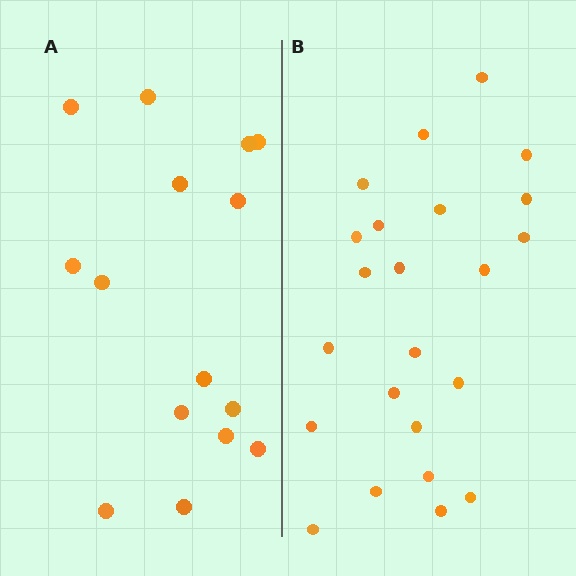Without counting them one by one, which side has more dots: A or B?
Region B (the right region) has more dots.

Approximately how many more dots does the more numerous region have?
Region B has roughly 8 or so more dots than region A.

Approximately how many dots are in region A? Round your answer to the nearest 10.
About 20 dots. (The exact count is 15, which rounds to 20.)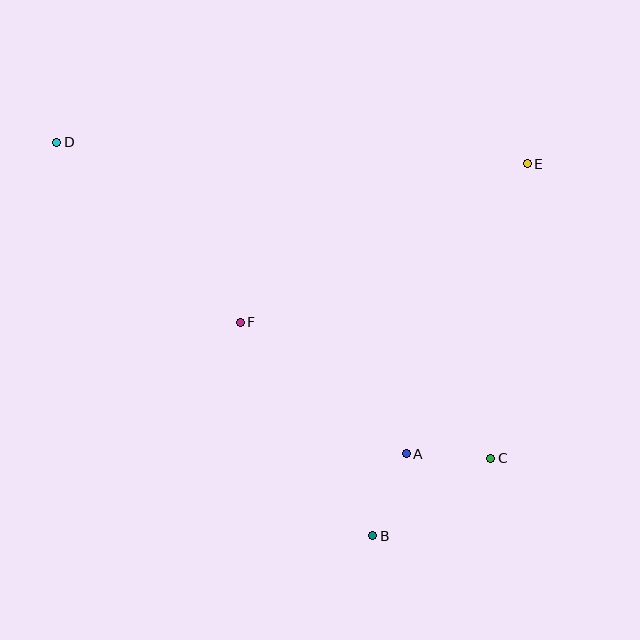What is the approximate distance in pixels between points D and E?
The distance between D and E is approximately 470 pixels.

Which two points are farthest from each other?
Points C and D are farthest from each other.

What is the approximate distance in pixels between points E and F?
The distance between E and F is approximately 328 pixels.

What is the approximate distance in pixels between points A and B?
The distance between A and B is approximately 88 pixels.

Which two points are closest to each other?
Points A and C are closest to each other.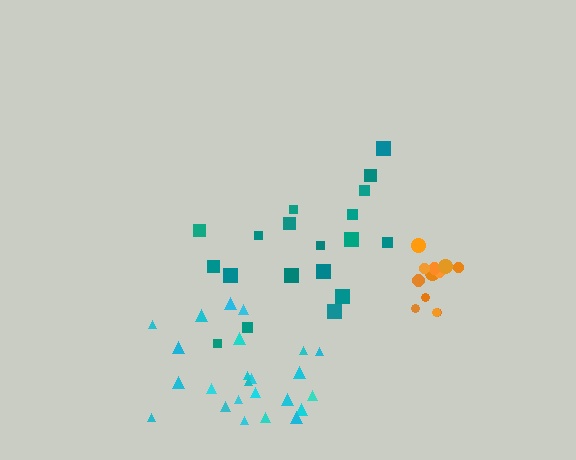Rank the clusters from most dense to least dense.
orange, cyan, teal.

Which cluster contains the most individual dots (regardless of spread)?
Cyan (24).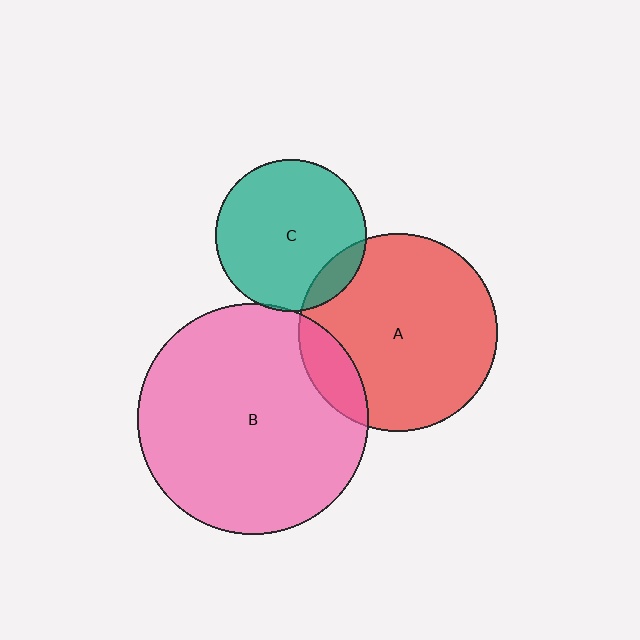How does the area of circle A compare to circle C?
Approximately 1.7 times.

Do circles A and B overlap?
Yes.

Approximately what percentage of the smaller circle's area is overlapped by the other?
Approximately 15%.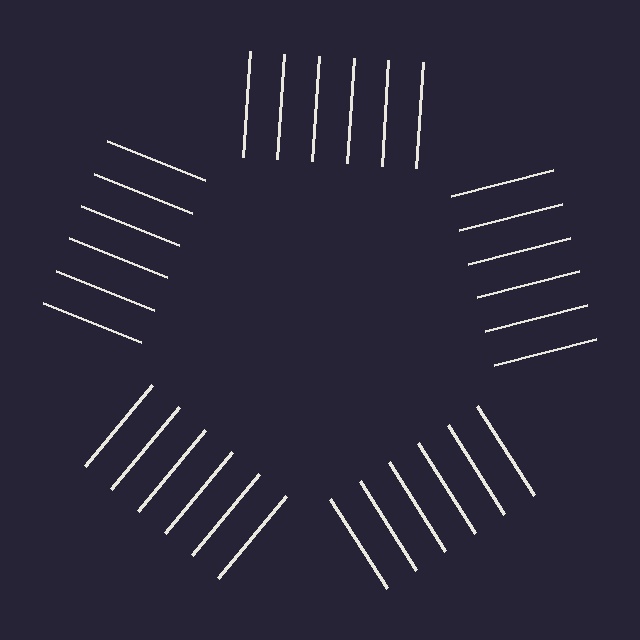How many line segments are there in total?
30 — 6 along each of the 5 edges.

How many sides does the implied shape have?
5 sides — the line-ends trace a pentagon.